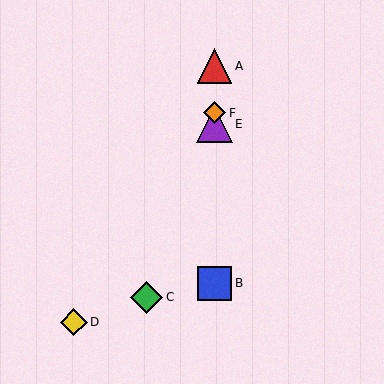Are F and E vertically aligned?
Yes, both are at x≈214.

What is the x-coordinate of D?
Object D is at x≈74.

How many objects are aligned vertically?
4 objects (A, B, E, F) are aligned vertically.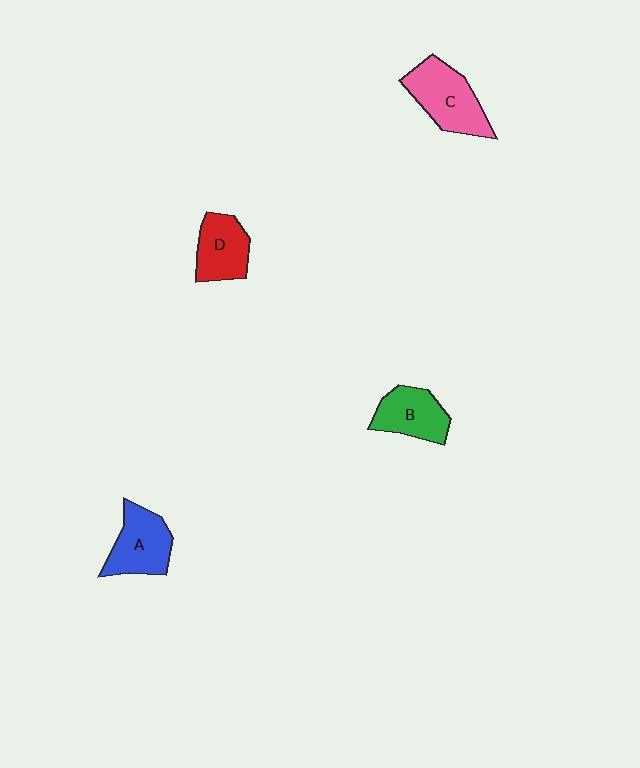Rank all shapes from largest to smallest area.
From largest to smallest: C (pink), A (blue), B (green), D (red).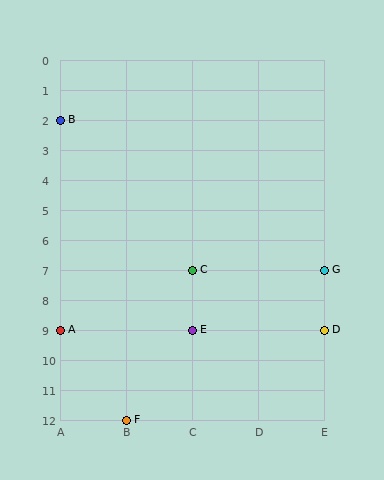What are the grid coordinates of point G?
Point G is at grid coordinates (E, 7).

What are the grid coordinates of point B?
Point B is at grid coordinates (A, 2).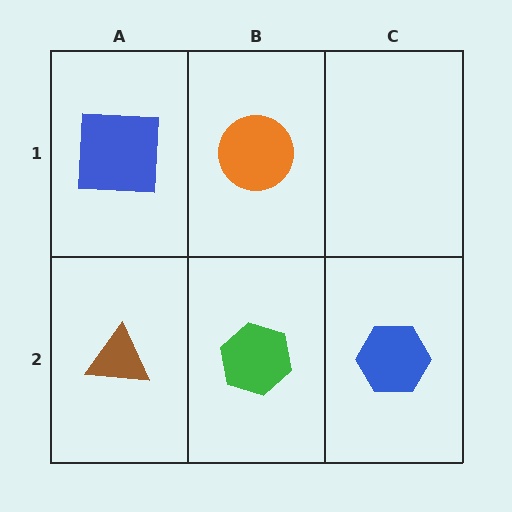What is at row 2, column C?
A blue hexagon.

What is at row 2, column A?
A brown triangle.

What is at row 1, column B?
An orange circle.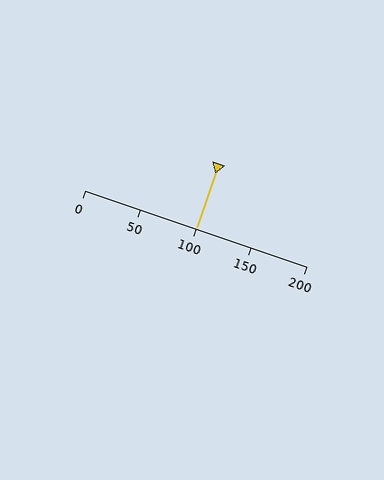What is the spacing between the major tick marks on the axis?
The major ticks are spaced 50 apart.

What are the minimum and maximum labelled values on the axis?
The axis runs from 0 to 200.